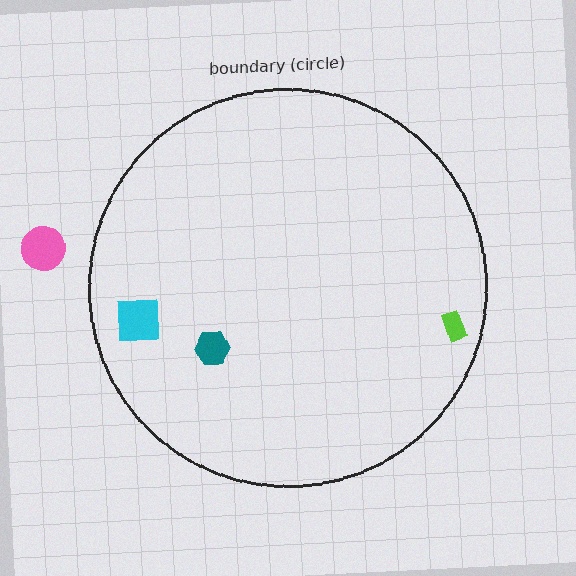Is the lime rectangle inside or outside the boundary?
Inside.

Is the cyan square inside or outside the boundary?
Inside.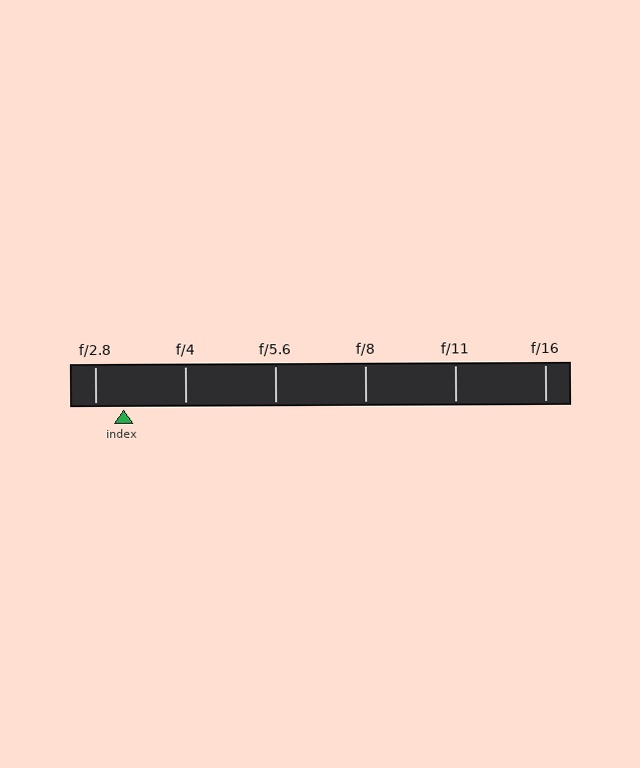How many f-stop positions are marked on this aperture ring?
There are 6 f-stop positions marked.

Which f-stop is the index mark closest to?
The index mark is closest to f/2.8.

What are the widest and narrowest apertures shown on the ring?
The widest aperture shown is f/2.8 and the narrowest is f/16.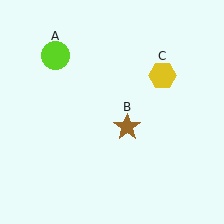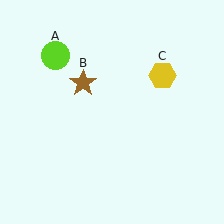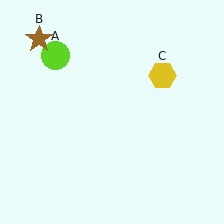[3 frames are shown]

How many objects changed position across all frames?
1 object changed position: brown star (object B).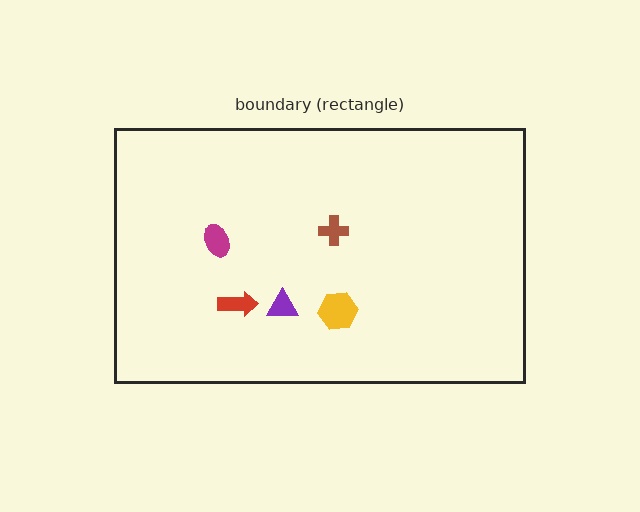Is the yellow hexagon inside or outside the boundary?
Inside.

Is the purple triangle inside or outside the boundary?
Inside.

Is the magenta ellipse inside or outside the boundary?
Inside.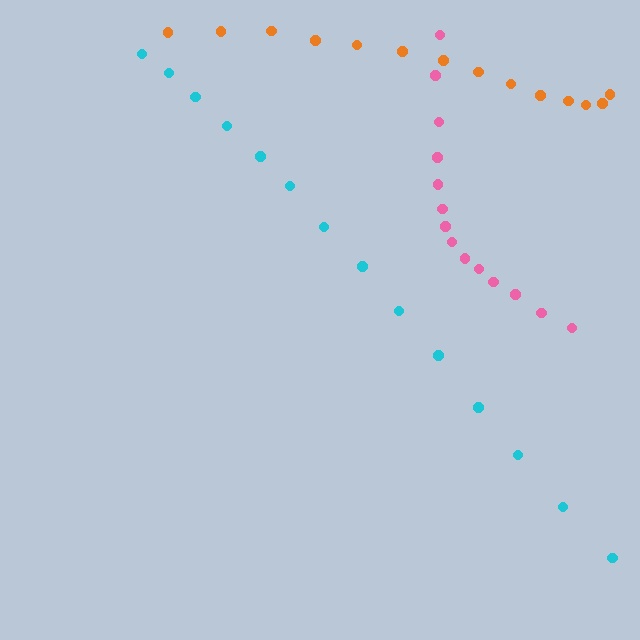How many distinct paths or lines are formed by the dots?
There are 3 distinct paths.